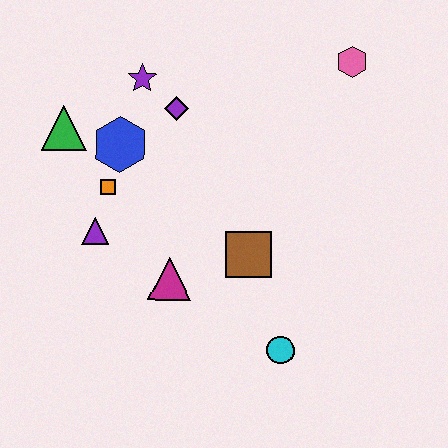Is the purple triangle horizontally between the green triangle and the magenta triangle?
Yes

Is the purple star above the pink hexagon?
No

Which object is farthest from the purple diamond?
The cyan circle is farthest from the purple diamond.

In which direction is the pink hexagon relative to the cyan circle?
The pink hexagon is above the cyan circle.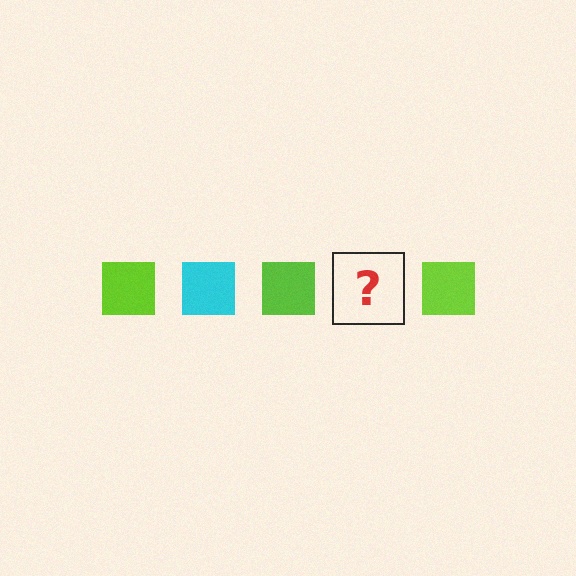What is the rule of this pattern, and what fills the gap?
The rule is that the pattern cycles through lime, cyan squares. The gap should be filled with a cyan square.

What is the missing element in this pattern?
The missing element is a cyan square.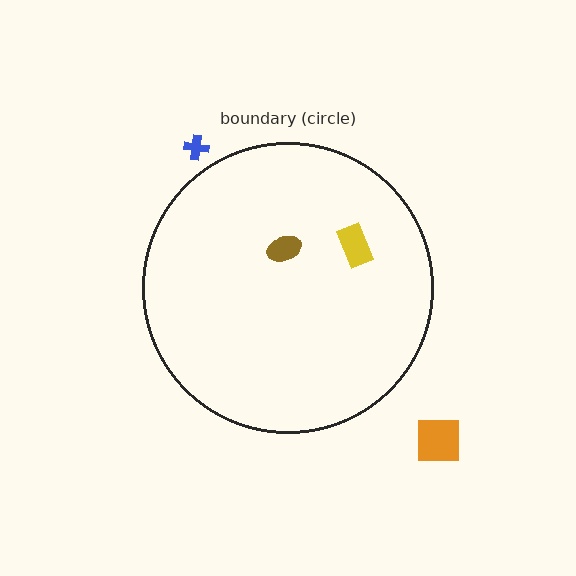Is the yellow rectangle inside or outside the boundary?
Inside.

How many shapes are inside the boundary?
2 inside, 2 outside.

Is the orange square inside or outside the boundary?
Outside.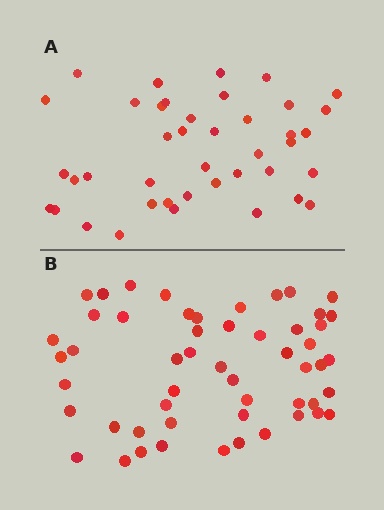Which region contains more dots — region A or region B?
Region B (the bottom region) has more dots.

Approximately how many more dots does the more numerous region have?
Region B has roughly 12 or so more dots than region A.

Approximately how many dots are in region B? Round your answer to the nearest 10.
About 50 dots. (The exact count is 53, which rounds to 50.)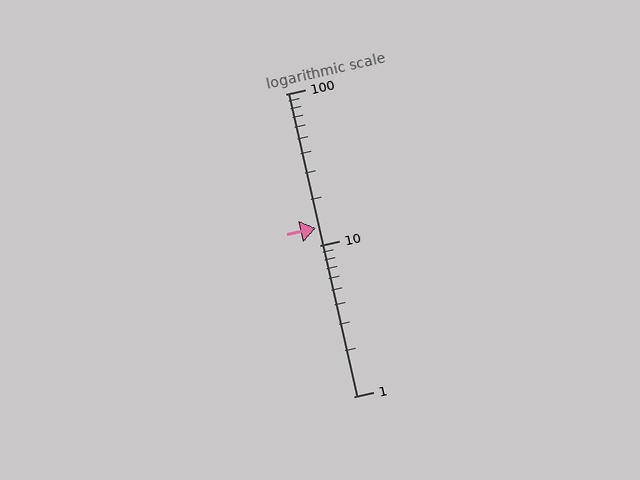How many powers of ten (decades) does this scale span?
The scale spans 2 decades, from 1 to 100.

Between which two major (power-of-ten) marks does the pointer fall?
The pointer is between 10 and 100.